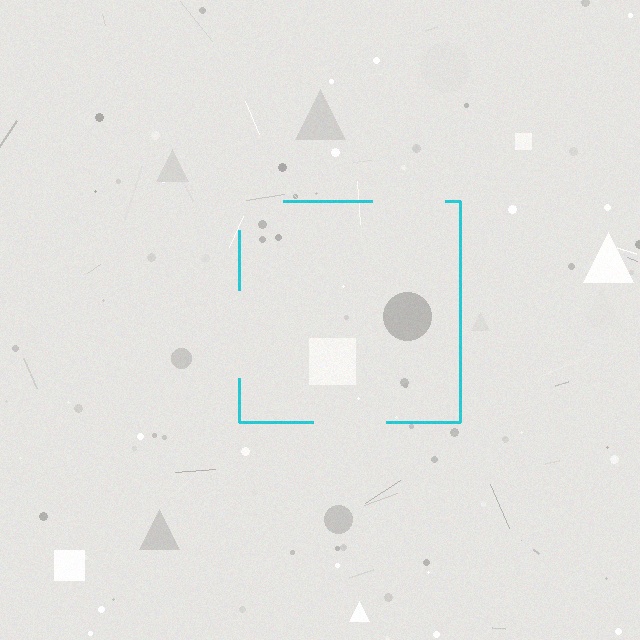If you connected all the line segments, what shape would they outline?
They would outline a square.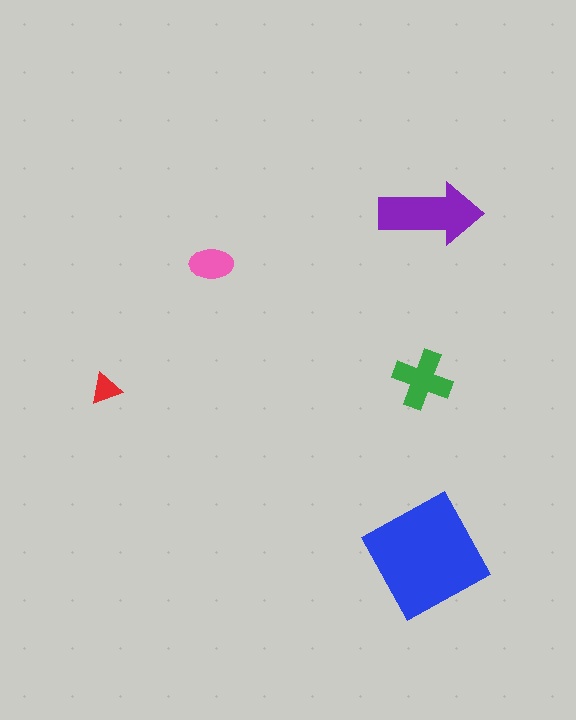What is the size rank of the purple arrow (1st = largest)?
2nd.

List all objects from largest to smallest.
The blue square, the purple arrow, the green cross, the pink ellipse, the red triangle.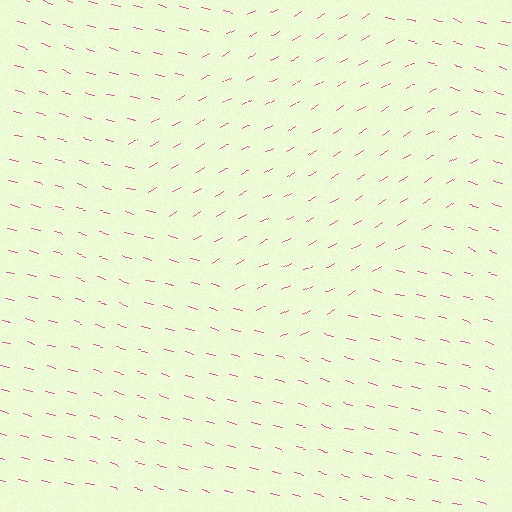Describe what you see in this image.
The image is filled with small pink line segments. A diamond region in the image has lines oriented differently from the surrounding lines, creating a visible texture boundary.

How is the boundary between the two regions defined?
The boundary is defined purely by a change in line orientation (approximately 45 degrees difference). All lines are the same color and thickness.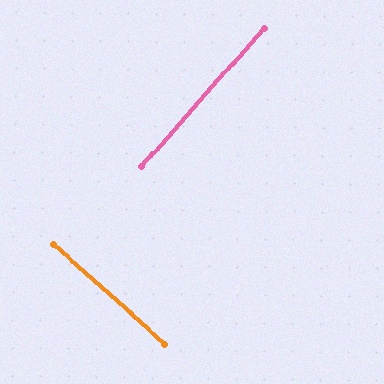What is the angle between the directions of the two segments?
Approximately 90 degrees.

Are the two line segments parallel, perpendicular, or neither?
Perpendicular — they meet at approximately 90°.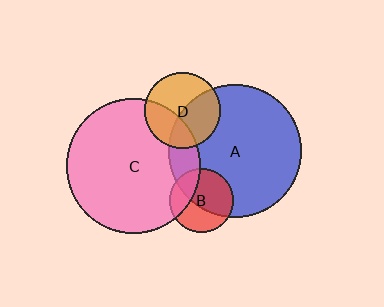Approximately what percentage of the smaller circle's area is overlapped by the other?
Approximately 35%.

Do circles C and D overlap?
Yes.